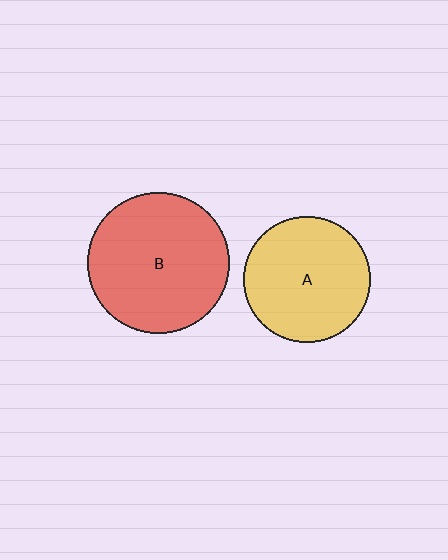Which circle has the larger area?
Circle B (red).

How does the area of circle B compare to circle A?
Approximately 1.3 times.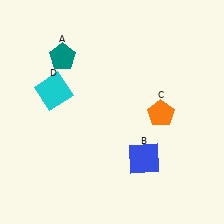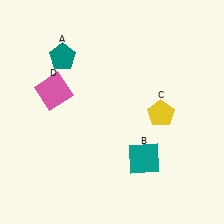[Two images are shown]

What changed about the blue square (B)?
In Image 1, B is blue. In Image 2, it changed to teal.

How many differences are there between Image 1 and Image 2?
There are 3 differences between the two images.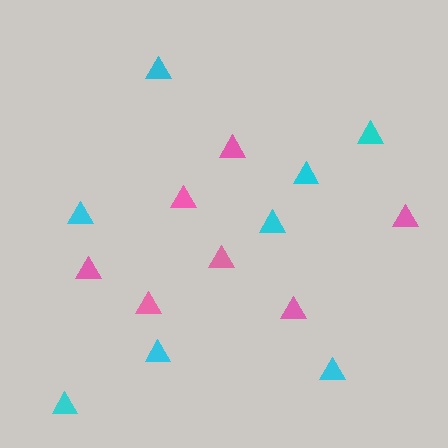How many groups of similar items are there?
There are 2 groups: one group of pink triangles (7) and one group of cyan triangles (8).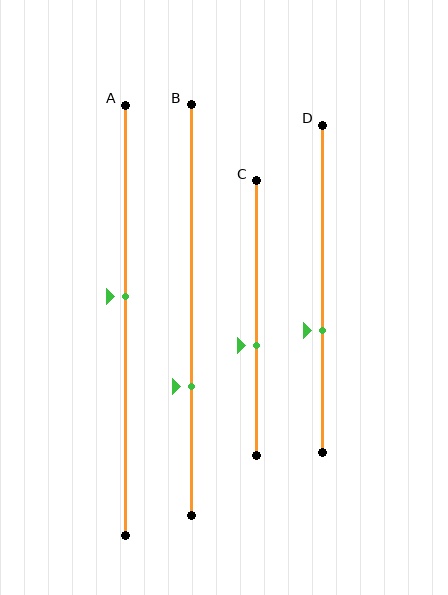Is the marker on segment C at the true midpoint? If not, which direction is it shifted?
No, the marker on segment C is shifted downward by about 10% of the segment length.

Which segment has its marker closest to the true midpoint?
Segment A has its marker closest to the true midpoint.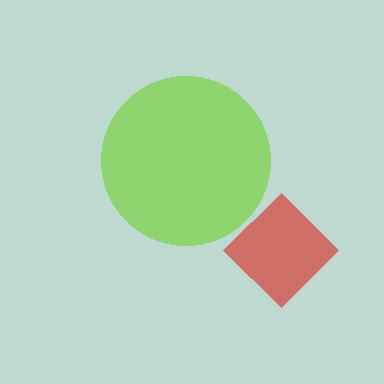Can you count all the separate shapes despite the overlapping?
Yes, there are 2 separate shapes.